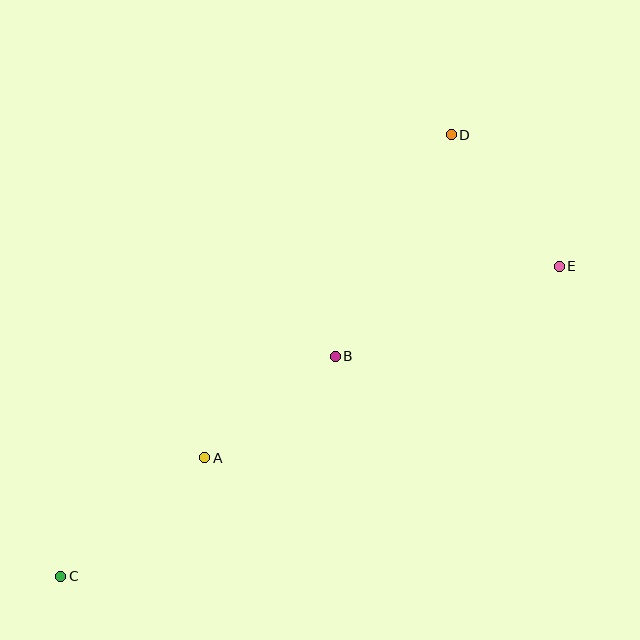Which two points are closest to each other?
Points A and B are closest to each other.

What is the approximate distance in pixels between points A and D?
The distance between A and D is approximately 406 pixels.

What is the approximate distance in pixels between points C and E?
The distance between C and E is approximately 587 pixels.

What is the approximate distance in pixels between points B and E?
The distance between B and E is approximately 242 pixels.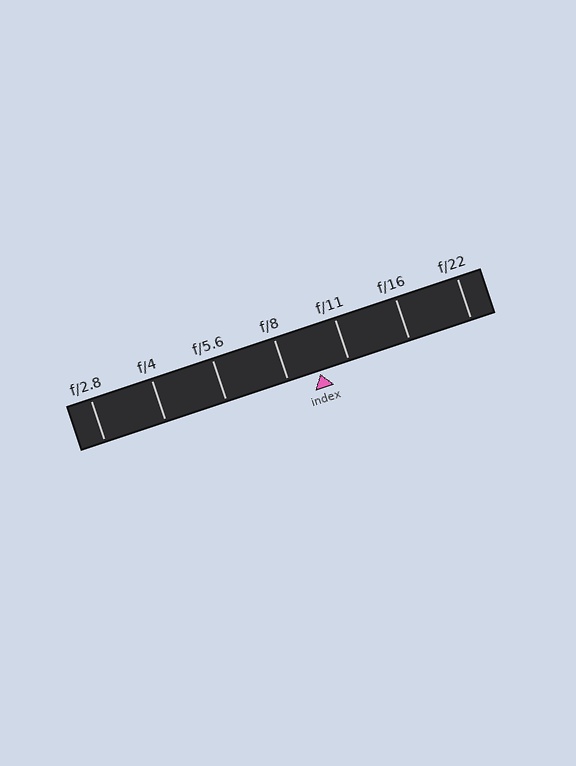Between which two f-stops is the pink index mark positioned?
The index mark is between f/8 and f/11.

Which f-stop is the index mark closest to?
The index mark is closest to f/11.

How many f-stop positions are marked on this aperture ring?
There are 7 f-stop positions marked.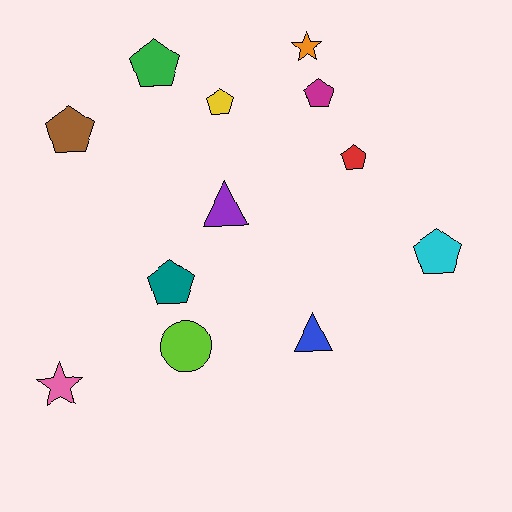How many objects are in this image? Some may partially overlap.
There are 12 objects.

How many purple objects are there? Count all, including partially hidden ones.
There is 1 purple object.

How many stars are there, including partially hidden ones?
There are 2 stars.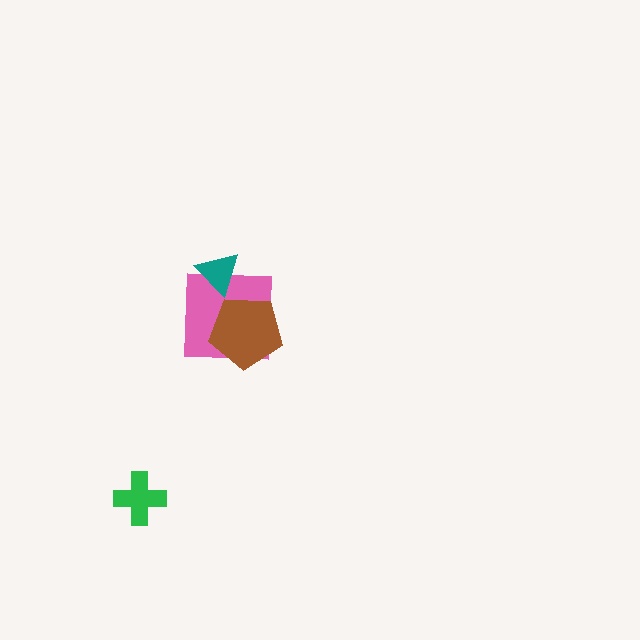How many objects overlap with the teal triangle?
1 object overlaps with the teal triangle.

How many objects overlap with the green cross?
0 objects overlap with the green cross.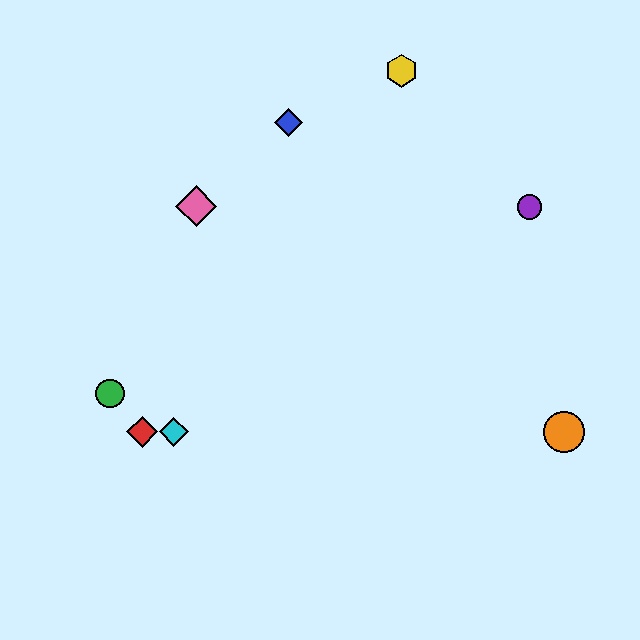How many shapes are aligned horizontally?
3 shapes (the red diamond, the orange circle, the cyan diamond) are aligned horizontally.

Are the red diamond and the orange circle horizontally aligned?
Yes, both are at y≈432.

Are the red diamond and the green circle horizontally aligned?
No, the red diamond is at y≈432 and the green circle is at y≈394.